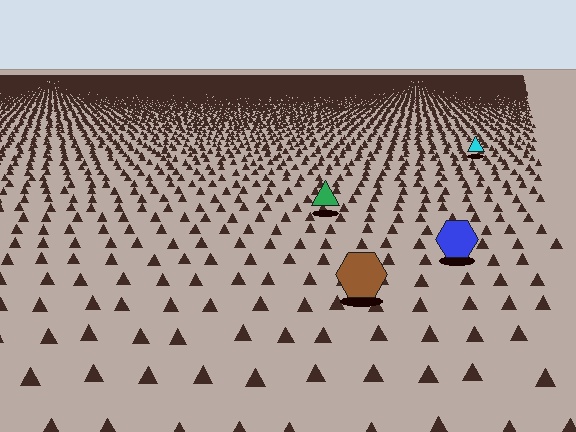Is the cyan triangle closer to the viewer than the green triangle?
No. The green triangle is closer — you can tell from the texture gradient: the ground texture is coarser near it.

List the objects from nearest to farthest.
From nearest to farthest: the brown hexagon, the blue hexagon, the green triangle, the cyan triangle.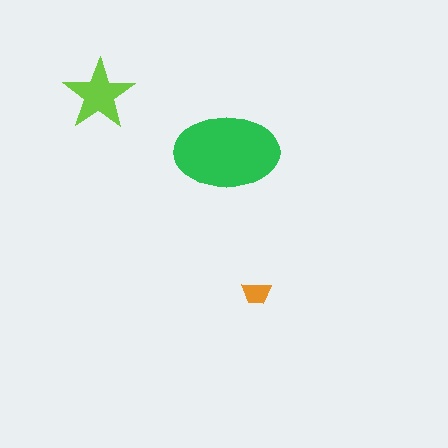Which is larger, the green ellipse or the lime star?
The green ellipse.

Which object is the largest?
The green ellipse.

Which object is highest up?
The lime star is topmost.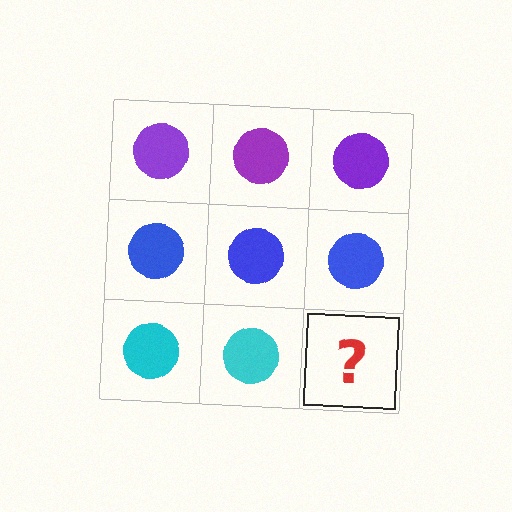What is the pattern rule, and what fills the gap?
The rule is that each row has a consistent color. The gap should be filled with a cyan circle.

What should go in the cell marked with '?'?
The missing cell should contain a cyan circle.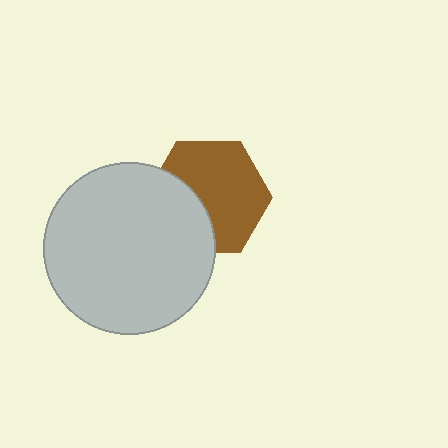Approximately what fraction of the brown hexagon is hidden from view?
Roughly 35% of the brown hexagon is hidden behind the light gray circle.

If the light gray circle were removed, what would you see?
You would see the complete brown hexagon.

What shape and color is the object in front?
The object in front is a light gray circle.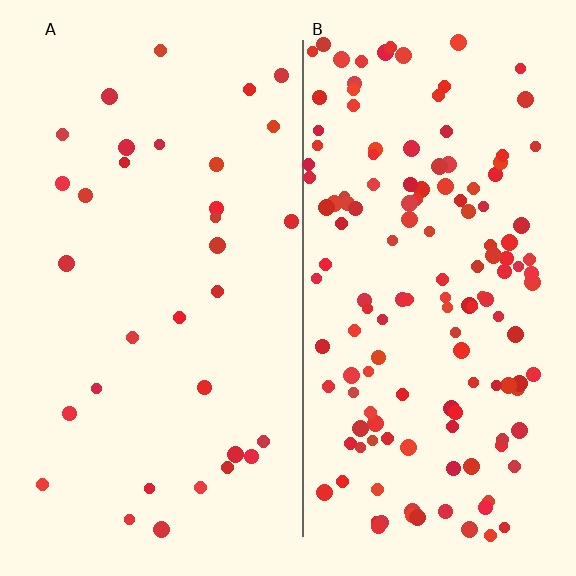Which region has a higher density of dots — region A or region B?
B (the right).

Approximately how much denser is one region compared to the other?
Approximately 4.4× — region B over region A.